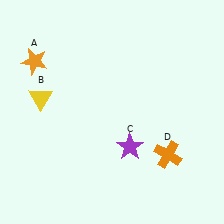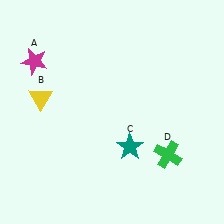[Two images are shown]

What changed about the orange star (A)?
In Image 1, A is orange. In Image 2, it changed to magenta.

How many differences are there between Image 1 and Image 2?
There are 3 differences between the two images.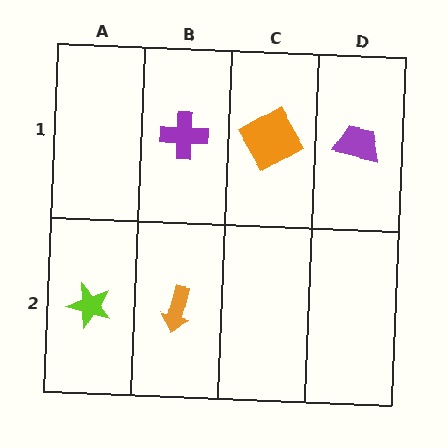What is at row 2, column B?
An orange arrow.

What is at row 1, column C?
An orange square.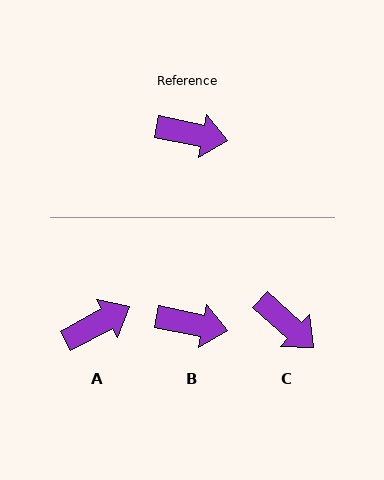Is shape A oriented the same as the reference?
No, it is off by about 40 degrees.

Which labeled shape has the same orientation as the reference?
B.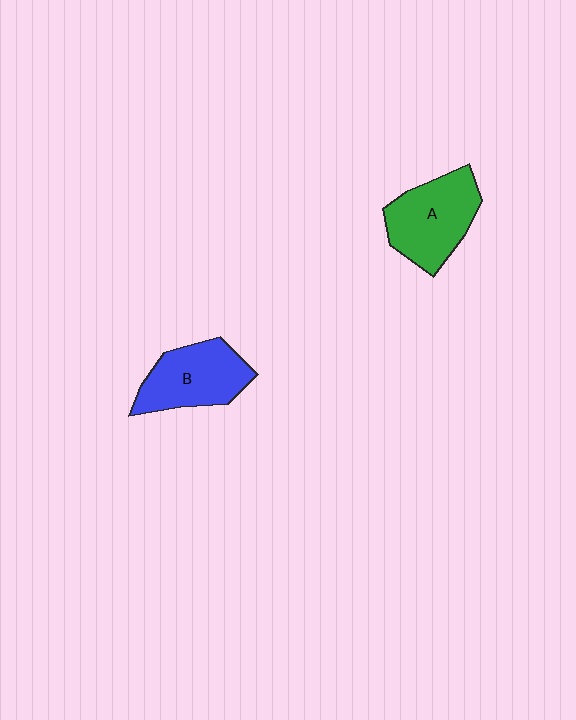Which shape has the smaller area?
Shape B (blue).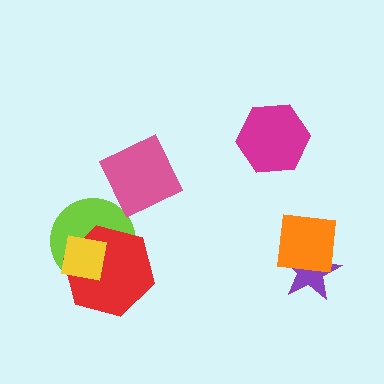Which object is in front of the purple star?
The orange square is in front of the purple star.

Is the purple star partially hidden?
Yes, it is partially covered by another shape.